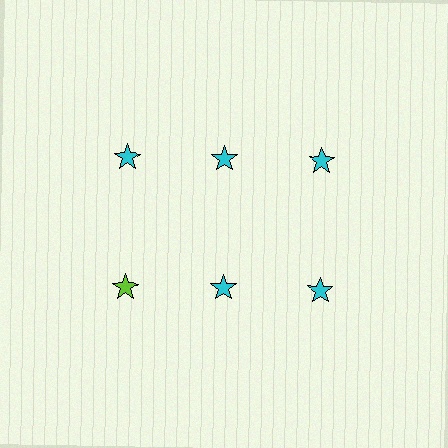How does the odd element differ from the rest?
It has a different color: lime instead of cyan.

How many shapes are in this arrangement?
There are 6 shapes arranged in a grid pattern.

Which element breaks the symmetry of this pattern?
The lime star in the second row, leftmost column breaks the symmetry. All other shapes are cyan stars.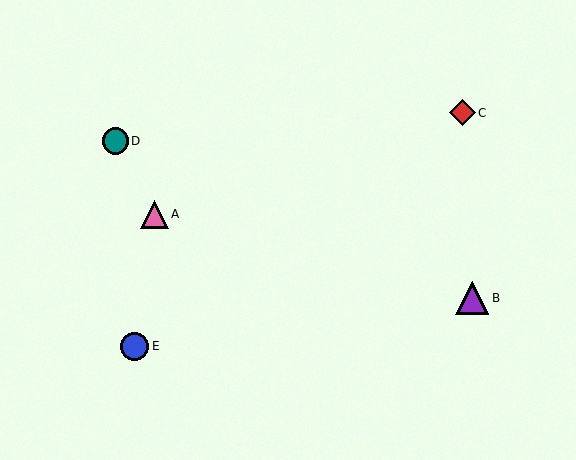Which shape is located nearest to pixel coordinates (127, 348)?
The blue circle (labeled E) at (135, 346) is nearest to that location.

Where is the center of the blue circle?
The center of the blue circle is at (135, 346).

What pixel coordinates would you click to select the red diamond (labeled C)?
Click at (463, 113) to select the red diamond C.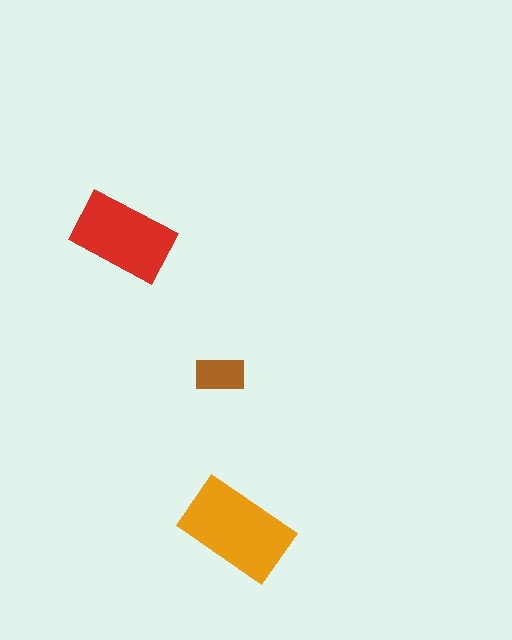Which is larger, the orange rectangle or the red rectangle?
The orange one.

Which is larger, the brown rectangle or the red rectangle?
The red one.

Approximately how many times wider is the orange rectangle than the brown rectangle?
About 2 times wider.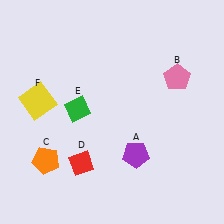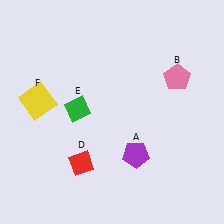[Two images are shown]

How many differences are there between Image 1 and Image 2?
There is 1 difference between the two images.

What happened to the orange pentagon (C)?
The orange pentagon (C) was removed in Image 2. It was in the bottom-left area of Image 1.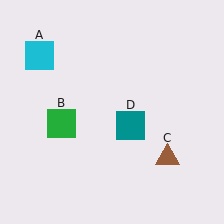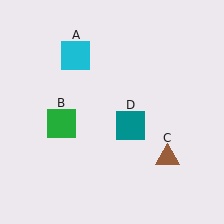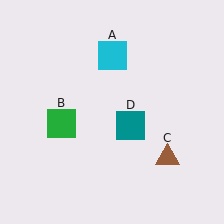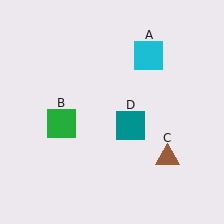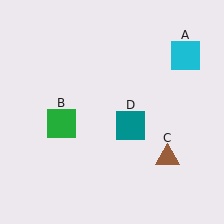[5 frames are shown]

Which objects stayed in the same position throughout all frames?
Green square (object B) and brown triangle (object C) and teal square (object D) remained stationary.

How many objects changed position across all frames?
1 object changed position: cyan square (object A).